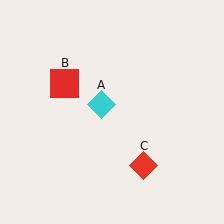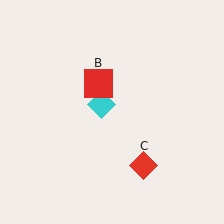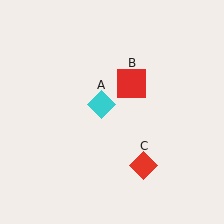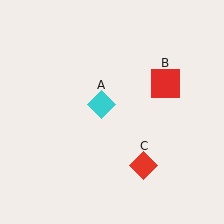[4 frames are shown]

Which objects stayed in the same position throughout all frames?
Cyan diamond (object A) and red diamond (object C) remained stationary.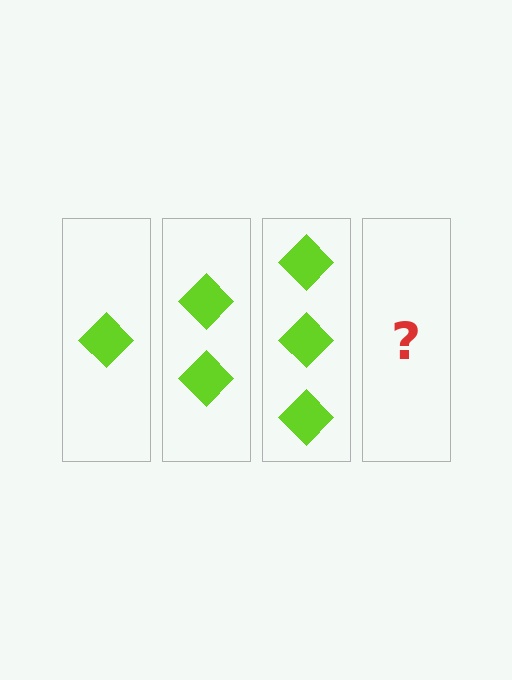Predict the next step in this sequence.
The next step is 4 diamonds.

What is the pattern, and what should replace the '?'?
The pattern is that each step adds one more diamond. The '?' should be 4 diamonds.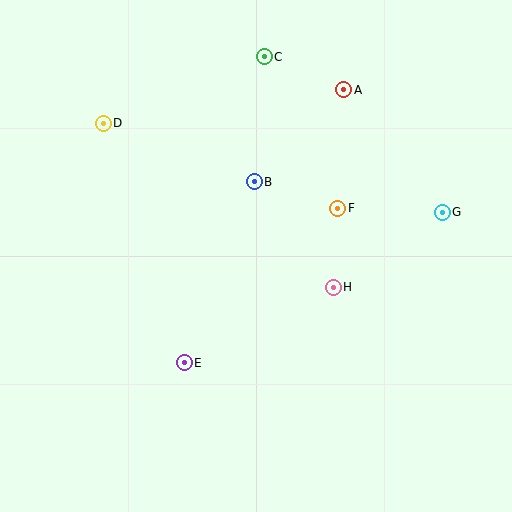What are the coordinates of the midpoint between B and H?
The midpoint between B and H is at (294, 234).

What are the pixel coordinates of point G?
Point G is at (442, 212).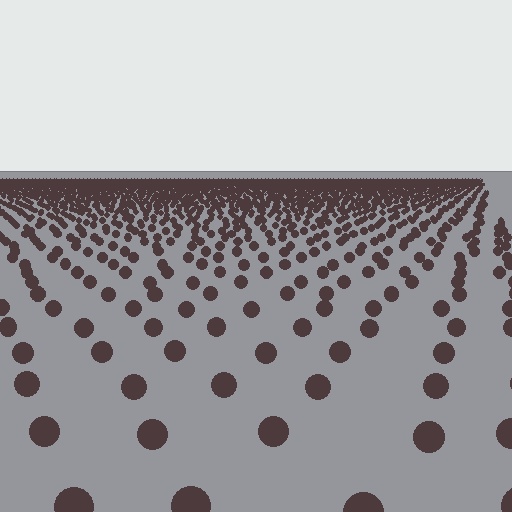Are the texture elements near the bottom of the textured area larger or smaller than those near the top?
Larger. Near the bottom, elements are closer to the viewer and appear at a bigger on-screen size.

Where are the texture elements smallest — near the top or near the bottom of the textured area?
Near the top.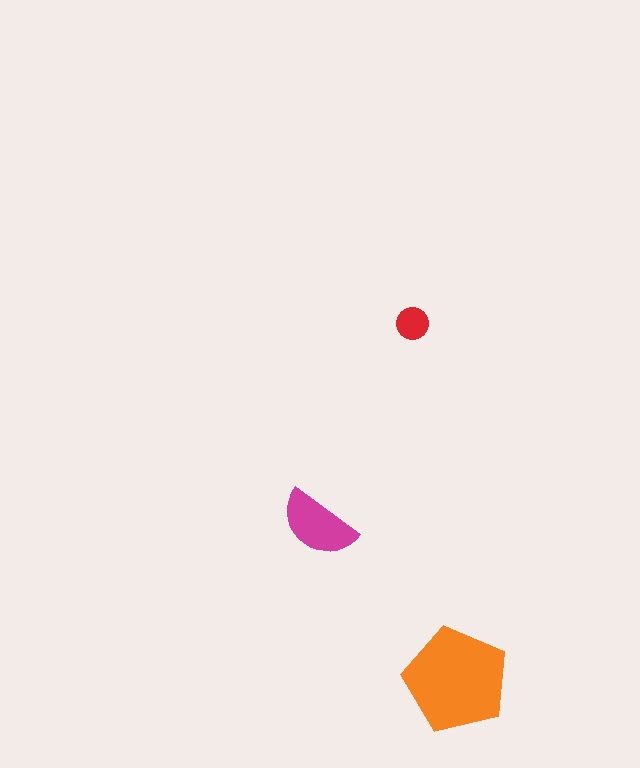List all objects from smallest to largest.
The red circle, the magenta semicircle, the orange pentagon.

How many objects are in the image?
There are 3 objects in the image.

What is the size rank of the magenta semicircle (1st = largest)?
2nd.